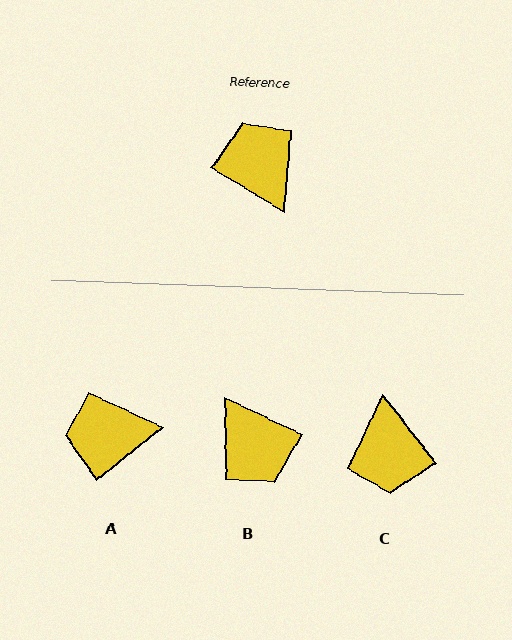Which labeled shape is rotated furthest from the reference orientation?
B, about 174 degrees away.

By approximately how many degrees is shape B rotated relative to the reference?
Approximately 174 degrees clockwise.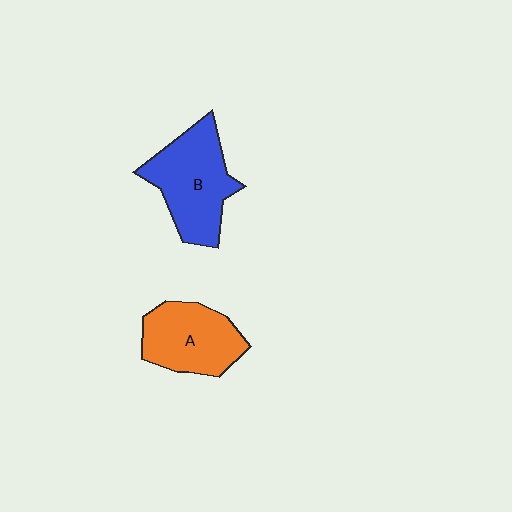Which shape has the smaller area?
Shape A (orange).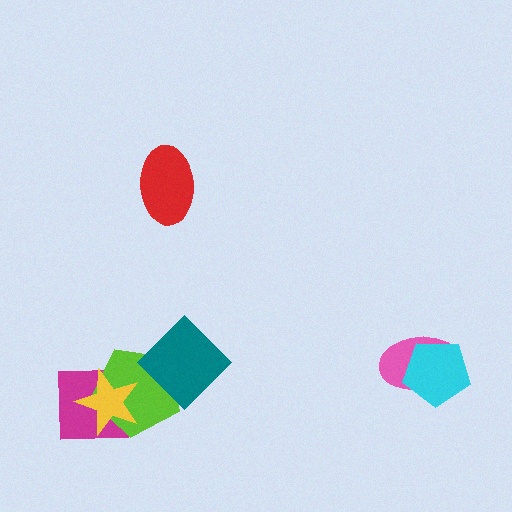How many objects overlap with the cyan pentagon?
1 object overlaps with the cyan pentagon.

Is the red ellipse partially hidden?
No, no other shape covers it.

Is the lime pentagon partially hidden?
Yes, it is partially covered by another shape.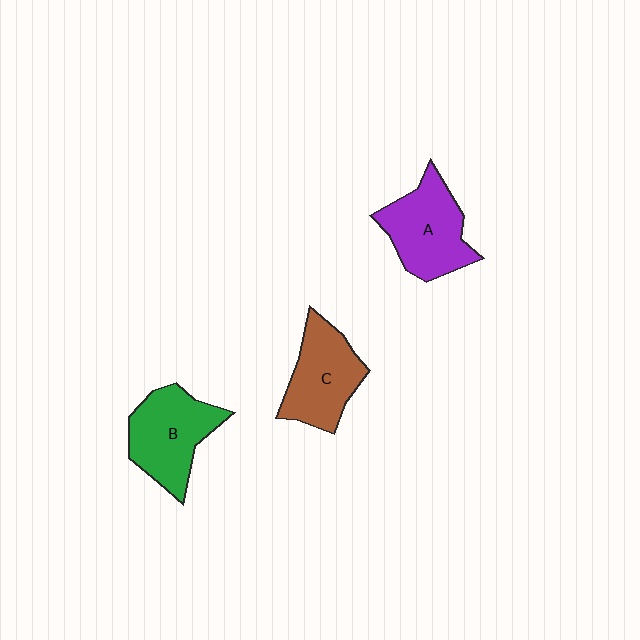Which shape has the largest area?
Shape A (purple).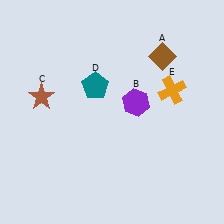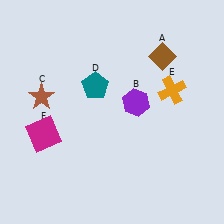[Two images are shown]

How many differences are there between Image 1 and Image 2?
There is 1 difference between the two images.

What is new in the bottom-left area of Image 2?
A magenta square (F) was added in the bottom-left area of Image 2.